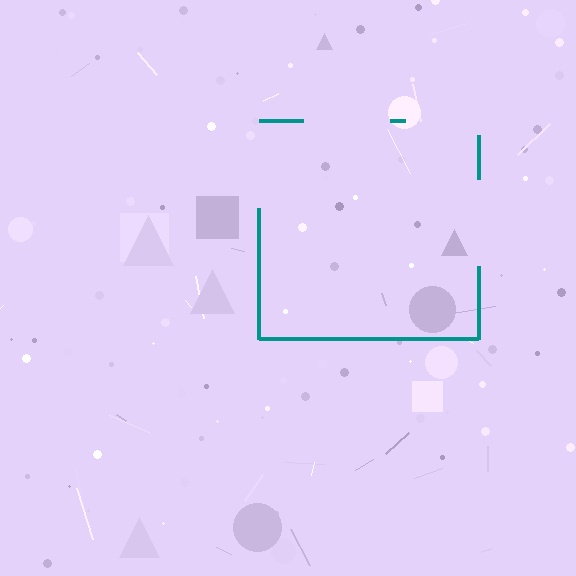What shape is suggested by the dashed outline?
The dashed outline suggests a square.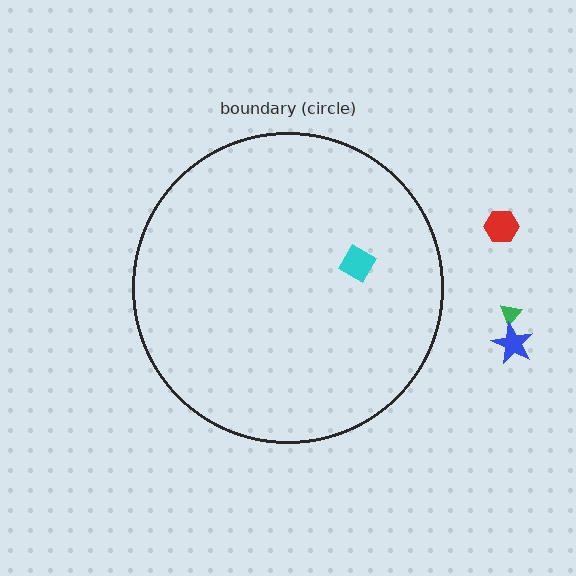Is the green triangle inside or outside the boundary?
Outside.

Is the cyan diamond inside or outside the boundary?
Inside.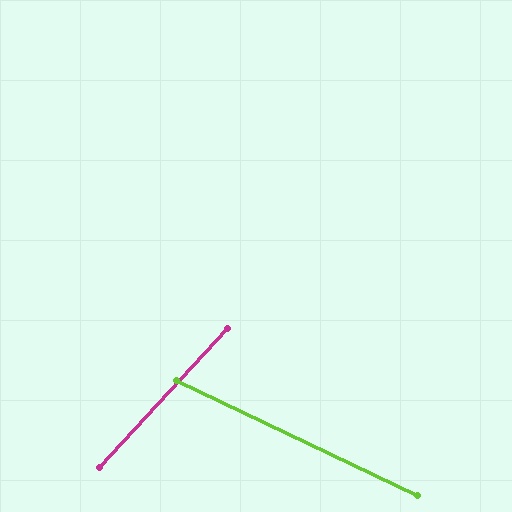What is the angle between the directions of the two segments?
Approximately 73 degrees.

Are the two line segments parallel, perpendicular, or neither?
Neither parallel nor perpendicular — they differ by about 73°.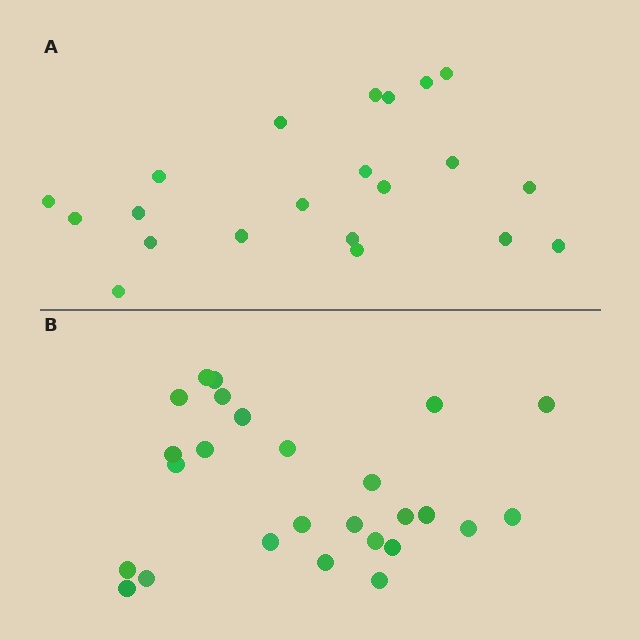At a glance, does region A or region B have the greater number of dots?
Region B (the bottom region) has more dots.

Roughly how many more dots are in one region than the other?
Region B has about 5 more dots than region A.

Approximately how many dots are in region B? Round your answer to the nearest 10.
About 30 dots. (The exact count is 26, which rounds to 30.)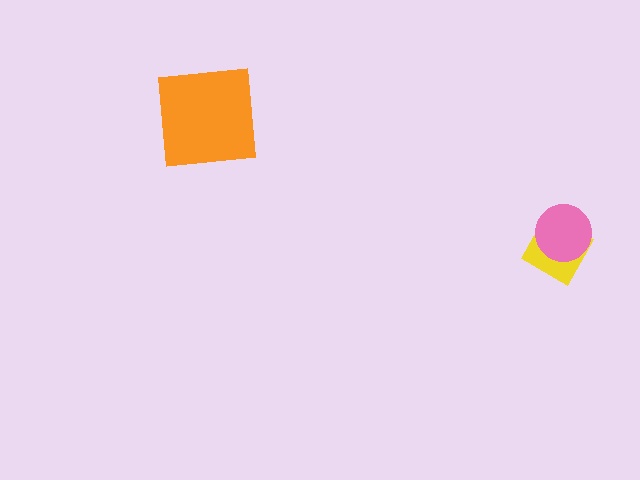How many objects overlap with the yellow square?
1 object overlaps with the yellow square.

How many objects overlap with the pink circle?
1 object overlaps with the pink circle.